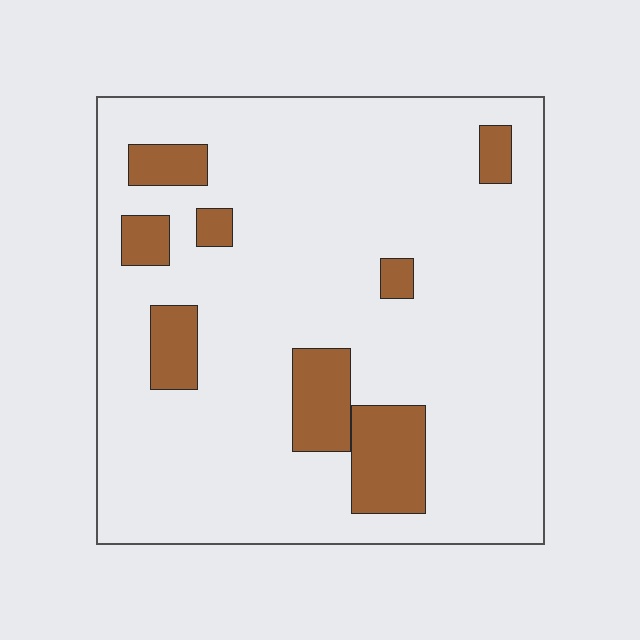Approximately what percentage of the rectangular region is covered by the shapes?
Approximately 15%.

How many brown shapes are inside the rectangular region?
8.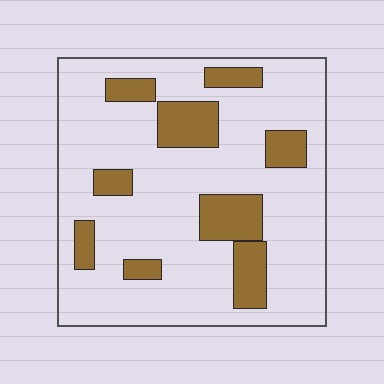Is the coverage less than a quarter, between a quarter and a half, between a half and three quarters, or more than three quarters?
Less than a quarter.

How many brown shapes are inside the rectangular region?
9.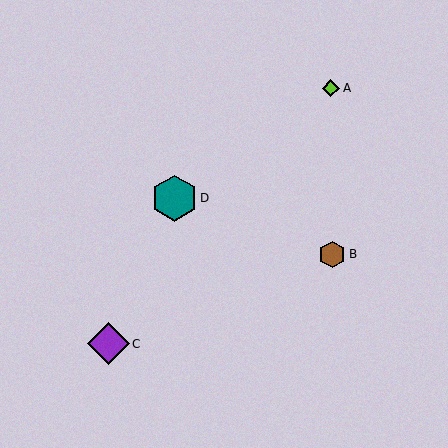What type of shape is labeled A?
Shape A is a lime diamond.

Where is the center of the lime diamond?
The center of the lime diamond is at (331, 88).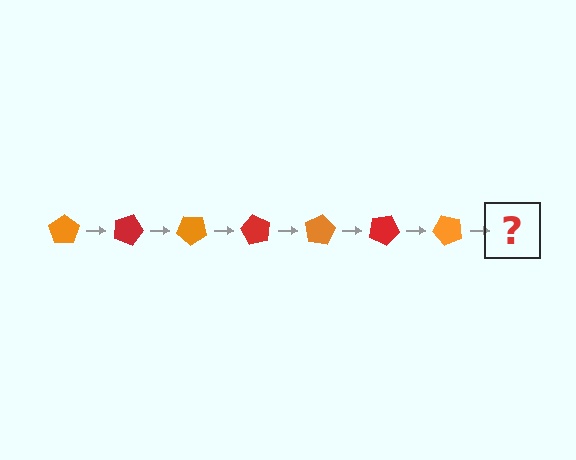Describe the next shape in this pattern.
It should be a red pentagon, rotated 140 degrees from the start.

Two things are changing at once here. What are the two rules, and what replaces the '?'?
The two rules are that it rotates 20 degrees each step and the color cycles through orange and red. The '?' should be a red pentagon, rotated 140 degrees from the start.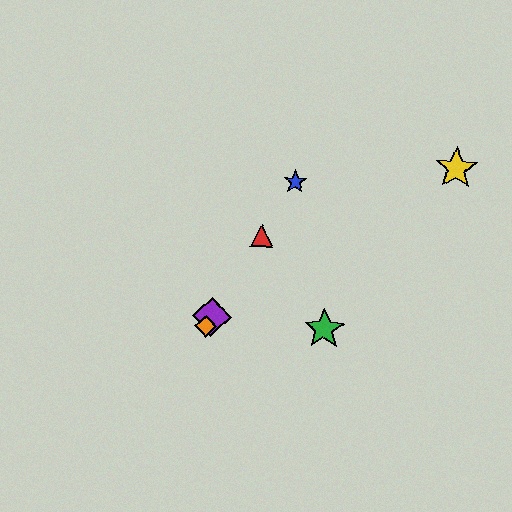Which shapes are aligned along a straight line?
The red triangle, the blue star, the purple diamond, the orange diamond are aligned along a straight line.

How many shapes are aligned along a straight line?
4 shapes (the red triangle, the blue star, the purple diamond, the orange diamond) are aligned along a straight line.